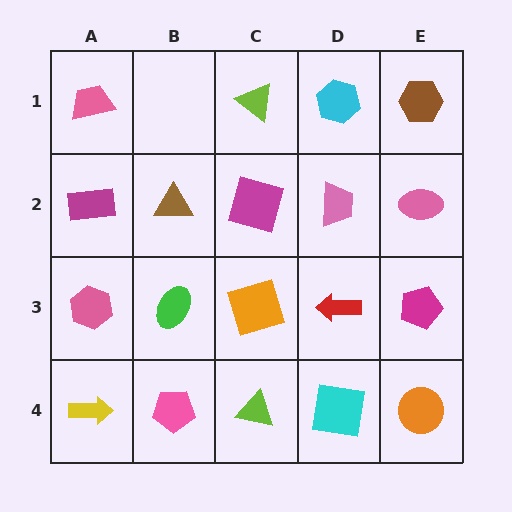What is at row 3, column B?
A green ellipse.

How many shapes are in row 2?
5 shapes.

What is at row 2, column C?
A magenta square.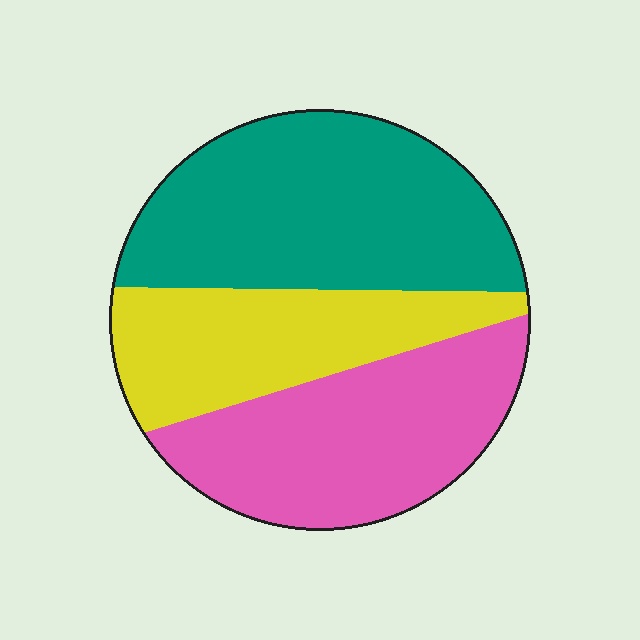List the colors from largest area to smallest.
From largest to smallest: teal, pink, yellow.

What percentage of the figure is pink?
Pink covers roughly 35% of the figure.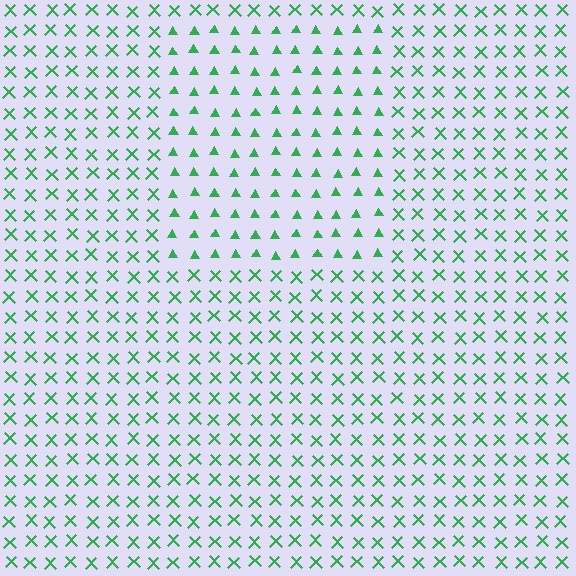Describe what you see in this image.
The image is filled with small green elements arranged in a uniform grid. A rectangle-shaped region contains triangles, while the surrounding area contains X marks. The boundary is defined purely by the change in element shape.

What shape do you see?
I see a rectangle.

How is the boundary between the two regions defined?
The boundary is defined by a change in element shape: triangles inside vs. X marks outside. All elements share the same color and spacing.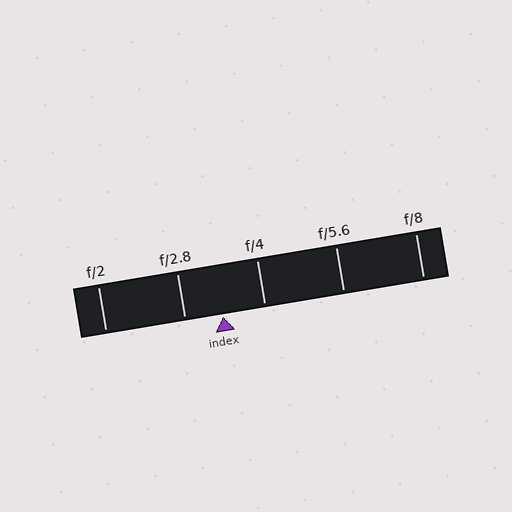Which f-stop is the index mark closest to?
The index mark is closest to f/2.8.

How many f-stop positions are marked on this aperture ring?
There are 5 f-stop positions marked.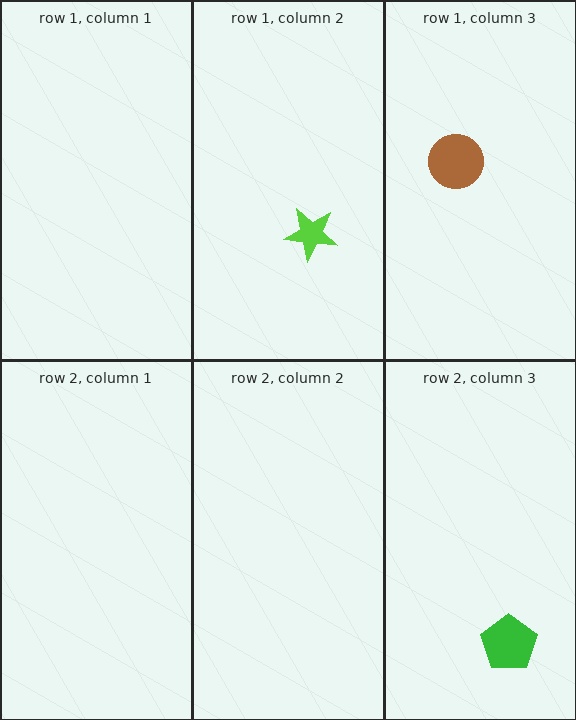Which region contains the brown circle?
The row 1, column 3 region.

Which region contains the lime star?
The row 1, column 2 region.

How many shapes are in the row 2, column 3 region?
1.